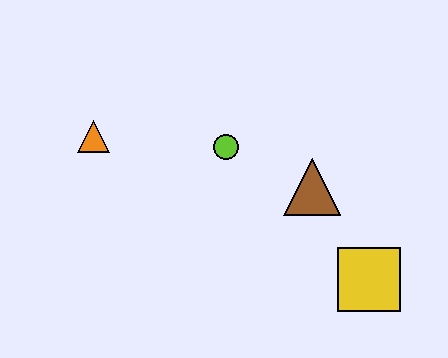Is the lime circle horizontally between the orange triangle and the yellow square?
Yes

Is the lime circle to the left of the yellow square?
Yes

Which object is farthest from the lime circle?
The yellow square is farthest from the lime circle.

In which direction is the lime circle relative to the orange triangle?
The lime circle is to the right of the orange triangle.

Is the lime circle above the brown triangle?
Yes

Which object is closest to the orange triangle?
The lime circle is closest to the orange triangle.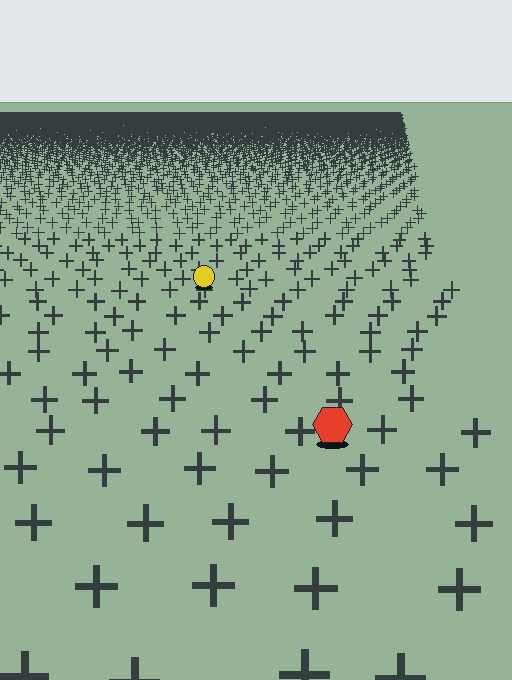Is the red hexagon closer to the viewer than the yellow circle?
Yes. The red hexagon is closer — you can tell from the texture gradient: the ground texture is coarser near it.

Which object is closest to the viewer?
The red hexagon is closest. The texture marks near it are larger and more spread out.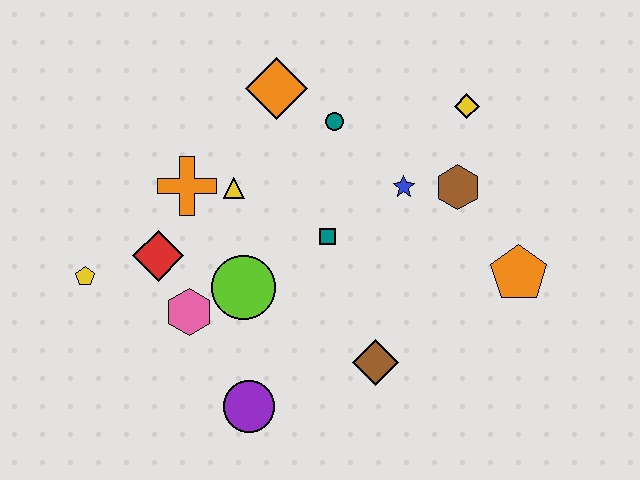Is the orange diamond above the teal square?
Yes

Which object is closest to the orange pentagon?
The brown hexagon is closest to the orange pentagon.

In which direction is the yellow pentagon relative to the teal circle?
The yellow pentagon is to the left of the teal circle.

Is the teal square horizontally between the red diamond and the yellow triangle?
No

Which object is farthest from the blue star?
The yellow pentagon is farthest from the blue star.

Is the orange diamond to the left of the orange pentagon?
Yes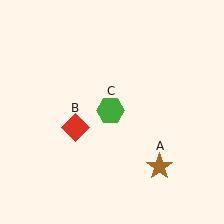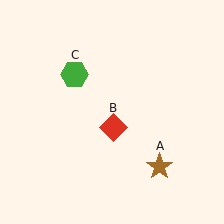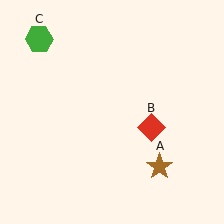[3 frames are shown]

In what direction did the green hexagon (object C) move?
The green hexagon (object C) moved up and to the left.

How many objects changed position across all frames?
2 objects changed position: red diamond (object B), green hexagon (object C).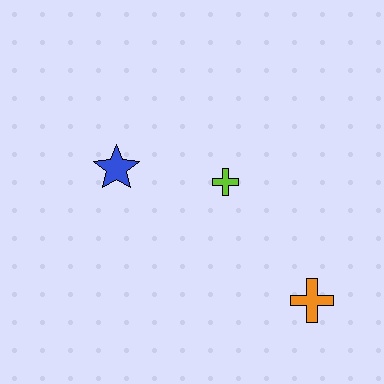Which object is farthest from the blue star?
The orange cross is farthest from the blue star.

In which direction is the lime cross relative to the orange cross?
The lime cross is above the orange cross.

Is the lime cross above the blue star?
No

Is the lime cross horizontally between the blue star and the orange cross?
Yes